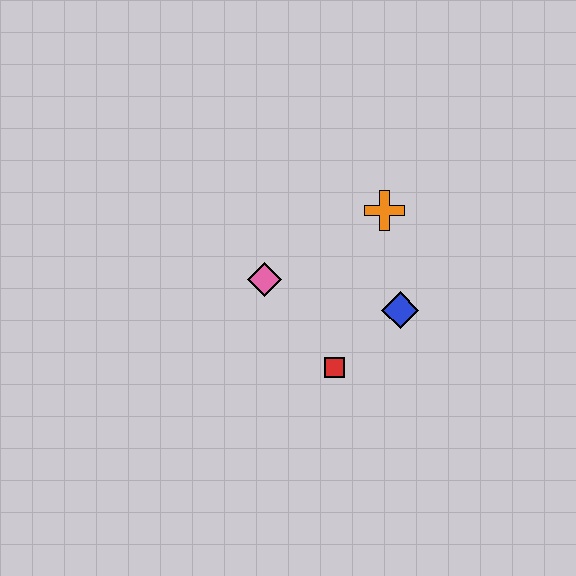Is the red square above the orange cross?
No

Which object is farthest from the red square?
The orange cross is farthest from the red square.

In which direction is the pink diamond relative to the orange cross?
The pink diamond is to the left of the orange cross.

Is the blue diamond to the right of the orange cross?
Yes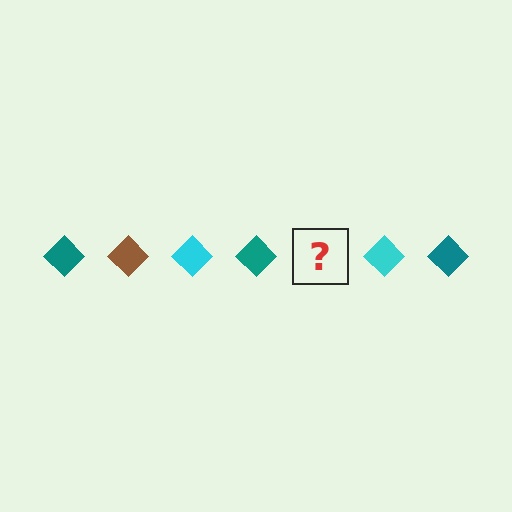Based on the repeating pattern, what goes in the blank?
The blank should be a brown diamond.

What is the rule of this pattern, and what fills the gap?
The rule is that the pattern cycles through teal, brown, cyan diamonds. The gap should be filled with a brown diamond.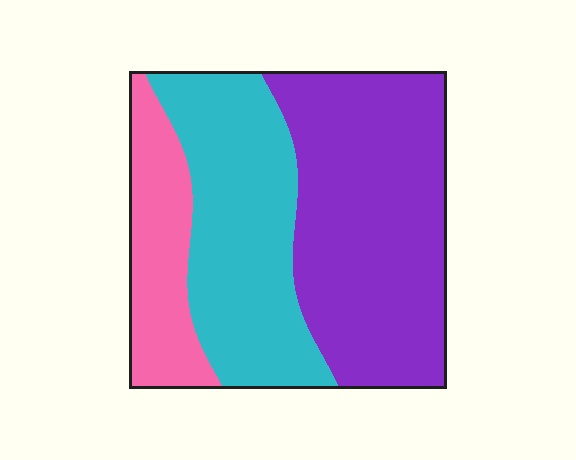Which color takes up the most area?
Purple, at roughly 45%.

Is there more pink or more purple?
Purple.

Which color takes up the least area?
Pink, at roughly 20%.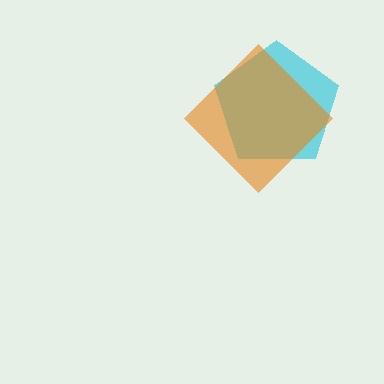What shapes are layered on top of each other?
The layered shapes are: a cyan pentagon, an orange diamond.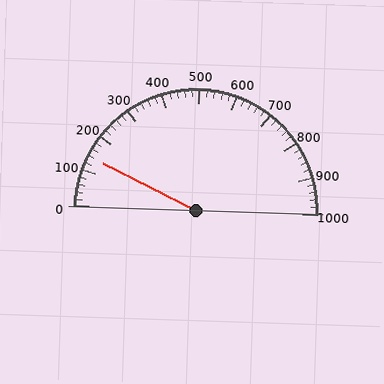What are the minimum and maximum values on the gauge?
The gauge ranges from 0 to 1000.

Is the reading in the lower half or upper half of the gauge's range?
The reading is in the lower half of the range (0 to 1000).